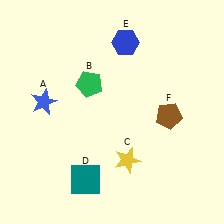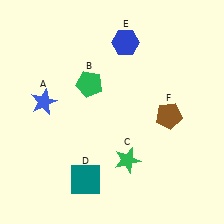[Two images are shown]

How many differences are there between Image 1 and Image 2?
There is 1 difference between the two images.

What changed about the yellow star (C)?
In Image 1, C is yellow. In Image 2, it changed to green.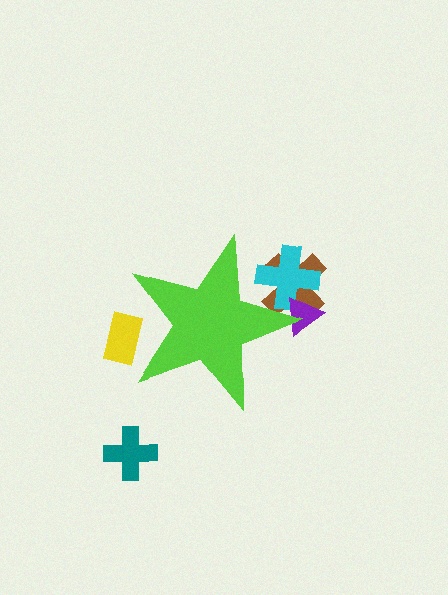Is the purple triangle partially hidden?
Yes, the purple triangle is partially hidden behind the lime star.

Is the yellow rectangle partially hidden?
Yes, the yellow rectangle is partially hidden behind the lime star.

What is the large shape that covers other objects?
A lime star.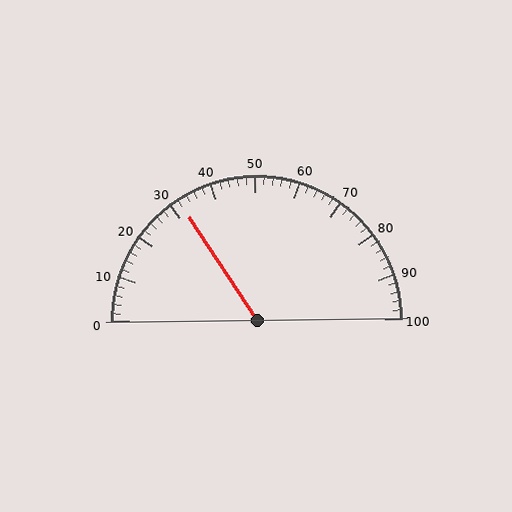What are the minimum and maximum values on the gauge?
The gauge ranges from 0 to 100.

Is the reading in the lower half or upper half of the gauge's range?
The reading is in the lower half of the range (0 to 100).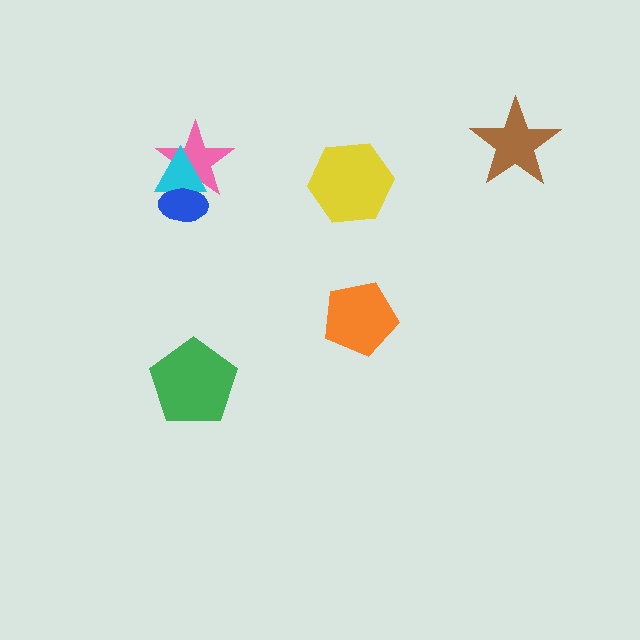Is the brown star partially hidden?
No, no other shape covers it.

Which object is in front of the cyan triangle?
The blue ellipse is in front of the cyan triangle.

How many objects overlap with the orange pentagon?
0 objects overlap with the orange pentagon.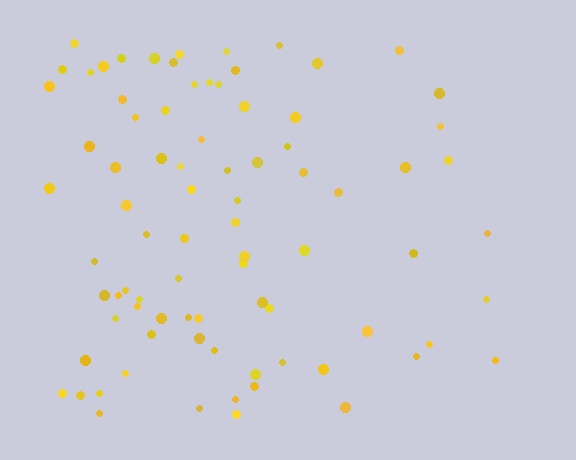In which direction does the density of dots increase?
From right to left, with the left side densest.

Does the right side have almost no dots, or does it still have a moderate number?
Still a moderate number, just noticeably fewer than the left.